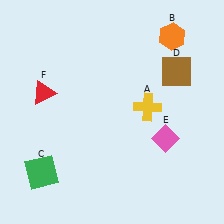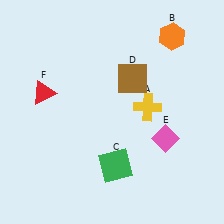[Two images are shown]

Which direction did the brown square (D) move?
The brown square (D) moved left.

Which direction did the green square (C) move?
The green square (C) moved right.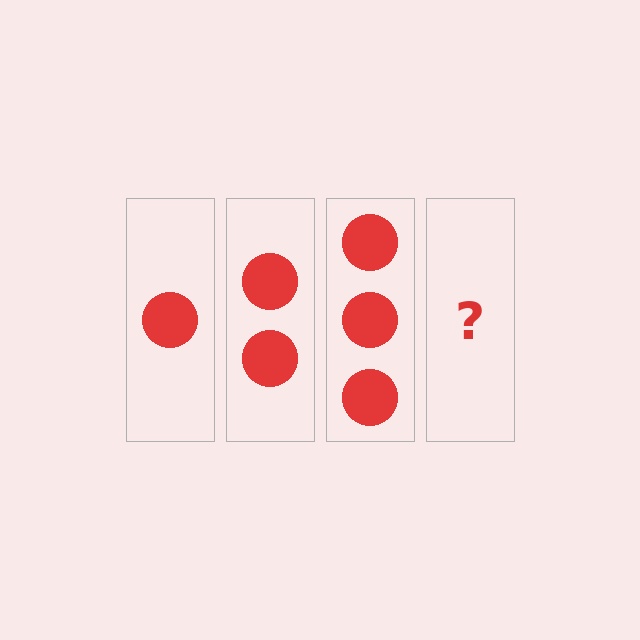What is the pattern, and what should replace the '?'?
The pattern is that each step adds one more circle. The '?' should be 4 circles.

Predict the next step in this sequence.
The next step is 4 circles.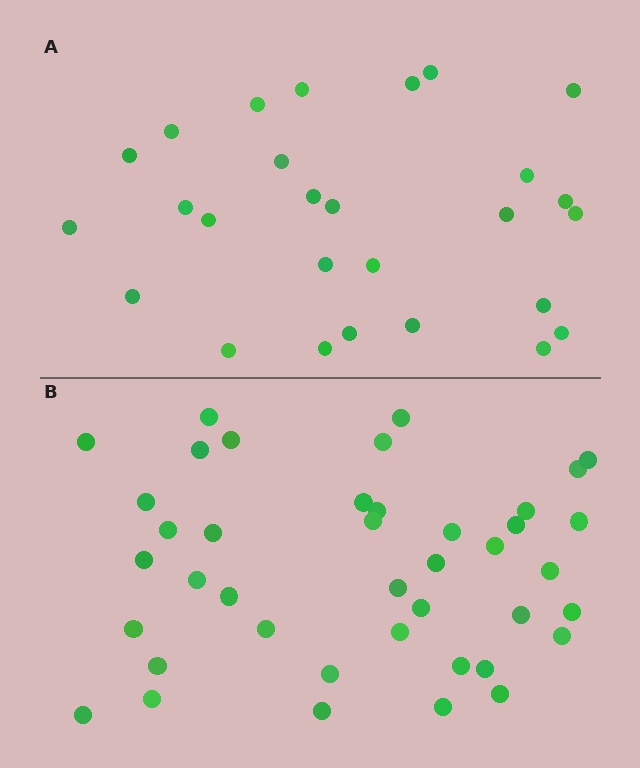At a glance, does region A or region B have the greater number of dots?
Region B (the bottom region) has more dots.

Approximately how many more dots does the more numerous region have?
Region B has approximately 15 more dots than region A.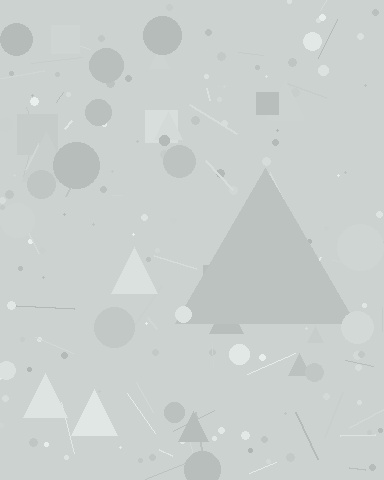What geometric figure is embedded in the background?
A triangle is embedded in the background.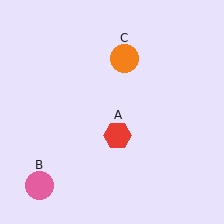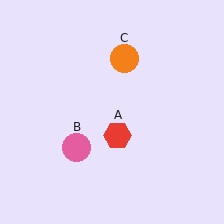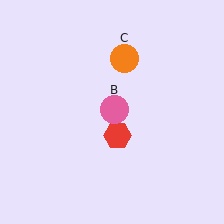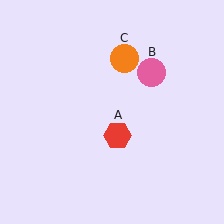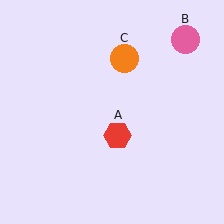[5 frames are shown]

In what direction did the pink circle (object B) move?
The pink circle (object B) moved up and to the right.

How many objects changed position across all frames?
1 object changed position: pink circle (object B).